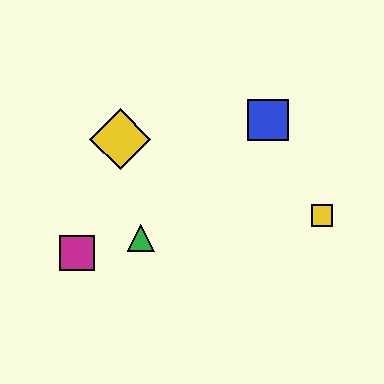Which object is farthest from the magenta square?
The yellow square is farthest from the magenta square.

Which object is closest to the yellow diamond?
The green triangle is closest to the yellow diamond.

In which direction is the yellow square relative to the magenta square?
The yellow square is to the right of the magenta square.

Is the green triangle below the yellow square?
Yes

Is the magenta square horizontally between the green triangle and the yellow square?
No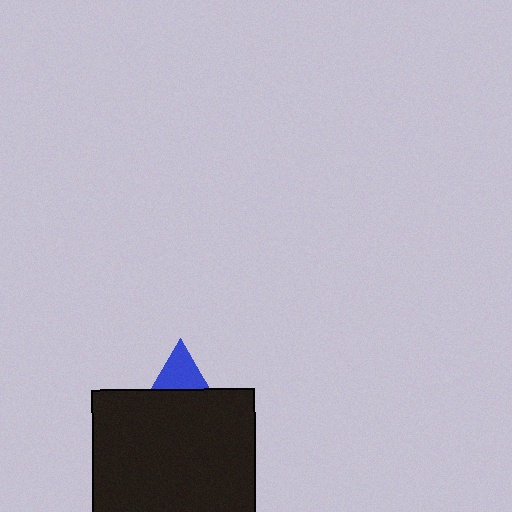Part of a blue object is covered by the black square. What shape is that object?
It is a triangle.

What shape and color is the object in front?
The object in front is a black square.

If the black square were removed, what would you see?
You would see the complete blue triangle.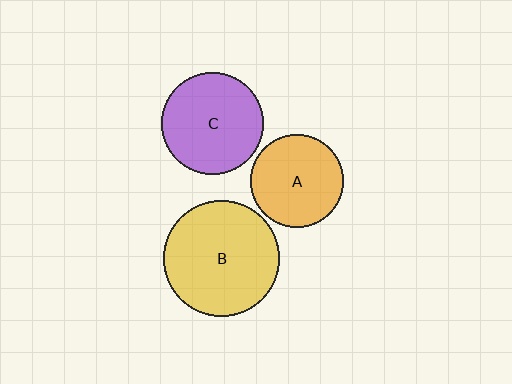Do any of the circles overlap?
No, none of the circles overlap.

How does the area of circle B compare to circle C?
Approximately 1.3 times.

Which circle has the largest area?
Circle B (yellow).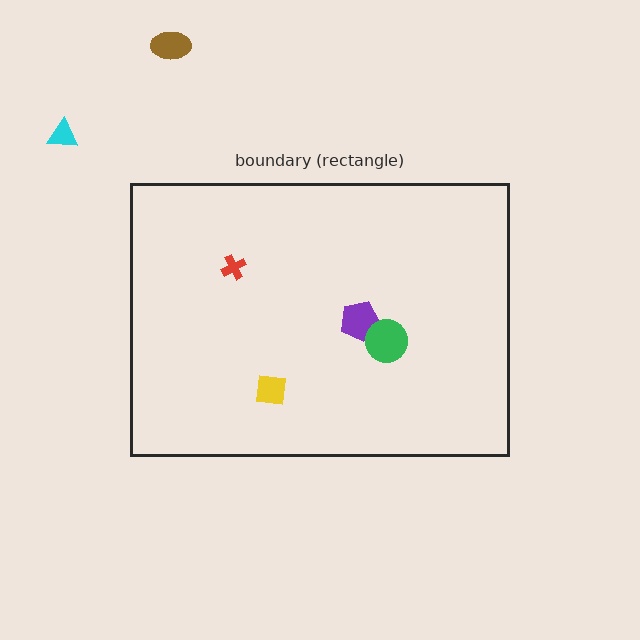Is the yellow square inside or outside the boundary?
Inside.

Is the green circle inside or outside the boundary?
Inside.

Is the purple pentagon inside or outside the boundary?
Inside.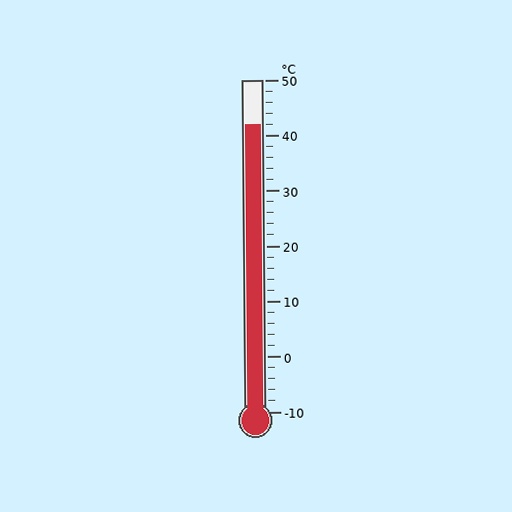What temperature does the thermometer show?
The thermometer shows approximately 42°C.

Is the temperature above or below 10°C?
The temperature is above 10°C.